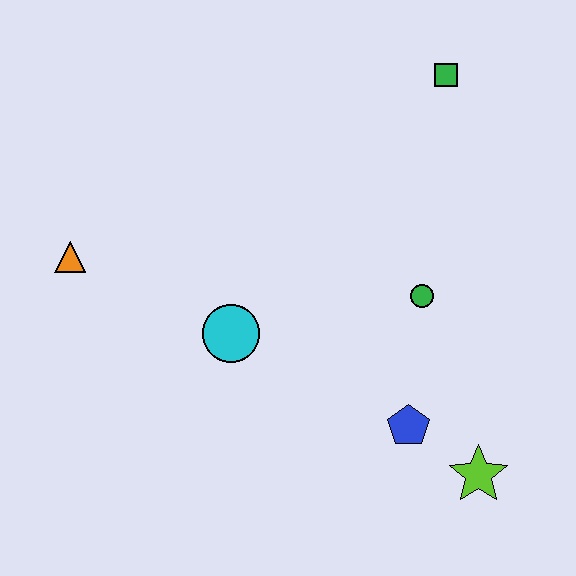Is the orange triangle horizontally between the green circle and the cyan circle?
No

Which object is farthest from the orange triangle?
The lime star is farthest from the orange triangle.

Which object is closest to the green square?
The green circle is closest to the green square.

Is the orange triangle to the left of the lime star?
Yes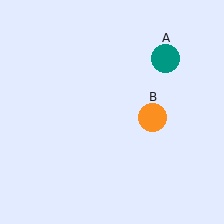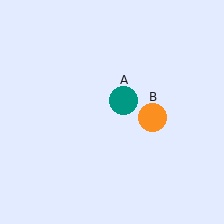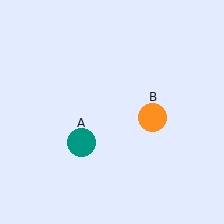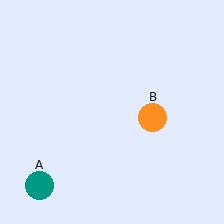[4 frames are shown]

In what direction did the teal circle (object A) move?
The teal circle (object A) moved down and to the left.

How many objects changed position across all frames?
1 object changed position: teal circle (object A).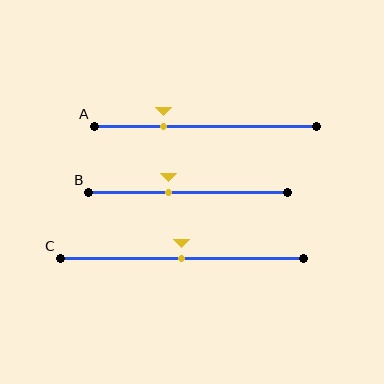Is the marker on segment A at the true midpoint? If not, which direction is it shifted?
No, the marker on segment A is shifted to the left by about 19% of the segment length.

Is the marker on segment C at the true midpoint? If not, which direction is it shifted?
Yes, the marker on segment C is at the true midpoint.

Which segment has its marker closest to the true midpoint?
Segment C has its marker closest to the true midpoint.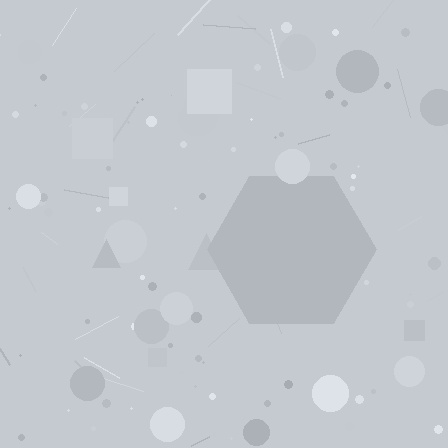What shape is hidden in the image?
A hexagon is hidden in the image.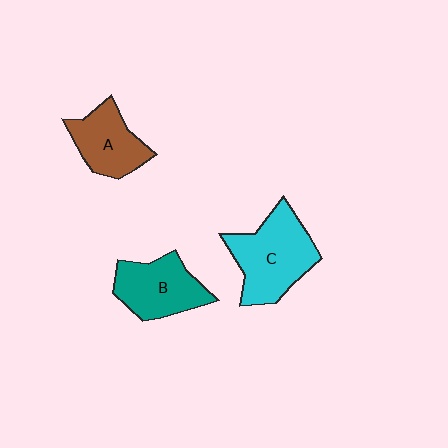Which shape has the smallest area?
Shape A (brown).